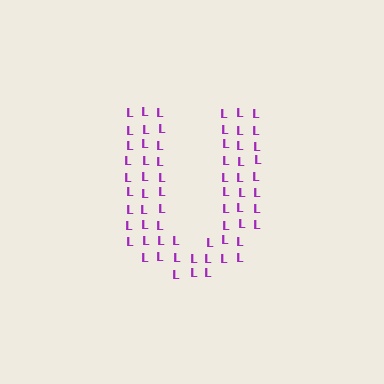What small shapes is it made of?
It is made of small letter L's.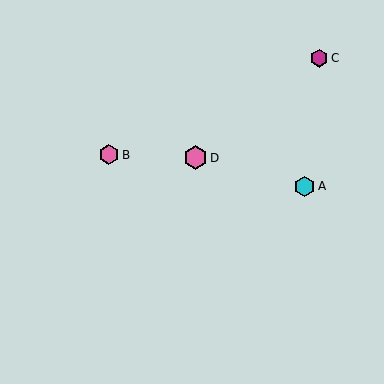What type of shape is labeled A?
Shape A is a cyan hexagon.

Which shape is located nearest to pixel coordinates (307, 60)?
The magenta hexagon (labeled C) at (319, 58) is nearest to that location.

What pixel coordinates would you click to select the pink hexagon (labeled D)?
Click at (195, 158) to select the pink hexagon D.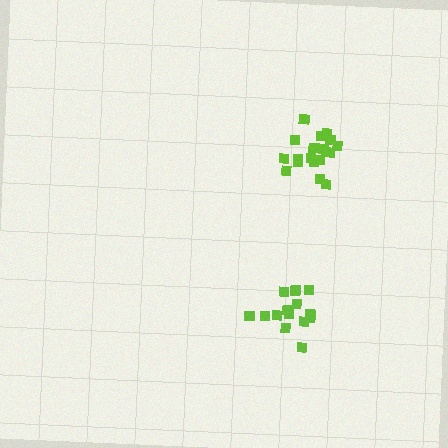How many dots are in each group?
Group 1: 16 dots, Group 2: 19 dots (35 total).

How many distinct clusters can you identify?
There are 2 distinct clusters.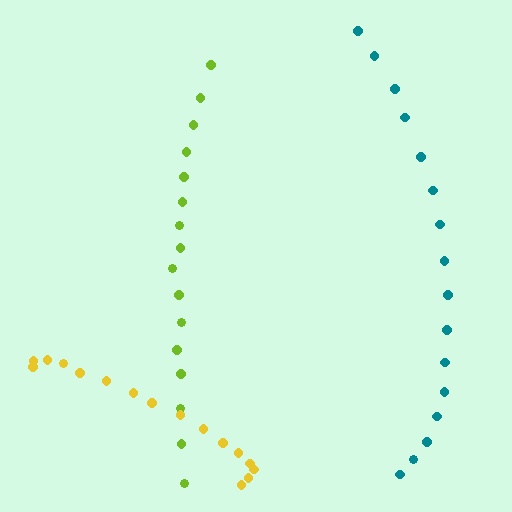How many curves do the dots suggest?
There are 3 distinct paths.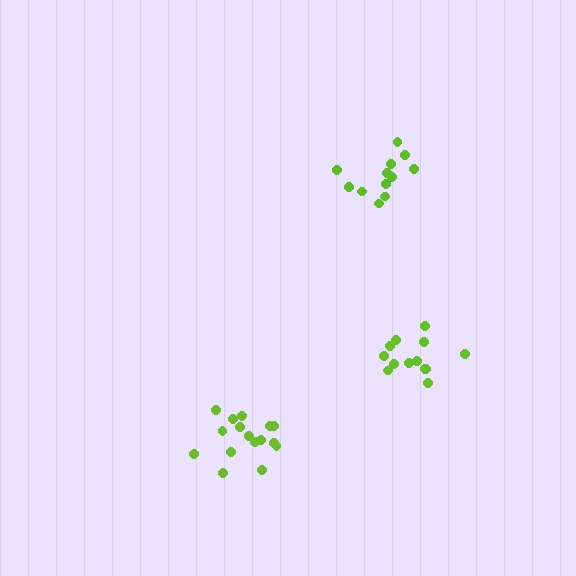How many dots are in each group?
Group 1: 17 dots, Group 2: 13 dots, Group 3: 12 dots (42 total).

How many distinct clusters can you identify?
There are 3 distinct clusters.